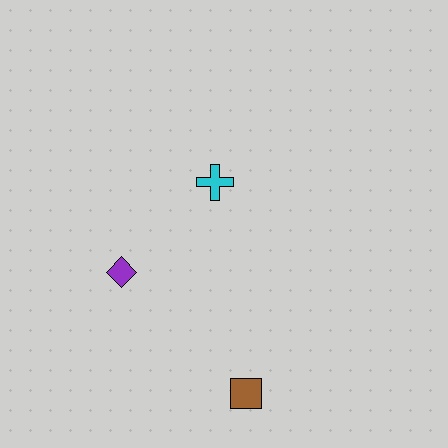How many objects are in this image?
There are 3 objects.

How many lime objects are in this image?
There are no lime objects.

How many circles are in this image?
There are no circles.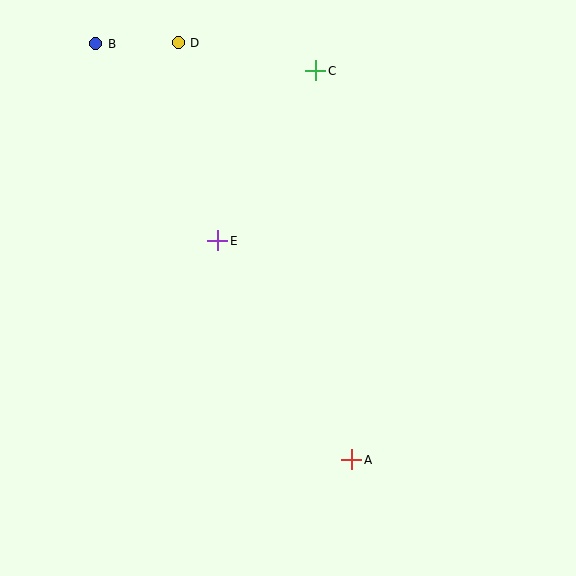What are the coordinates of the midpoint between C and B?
The midpoint between C and B is at (206, 57).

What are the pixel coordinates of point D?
Point D is at (178, 43).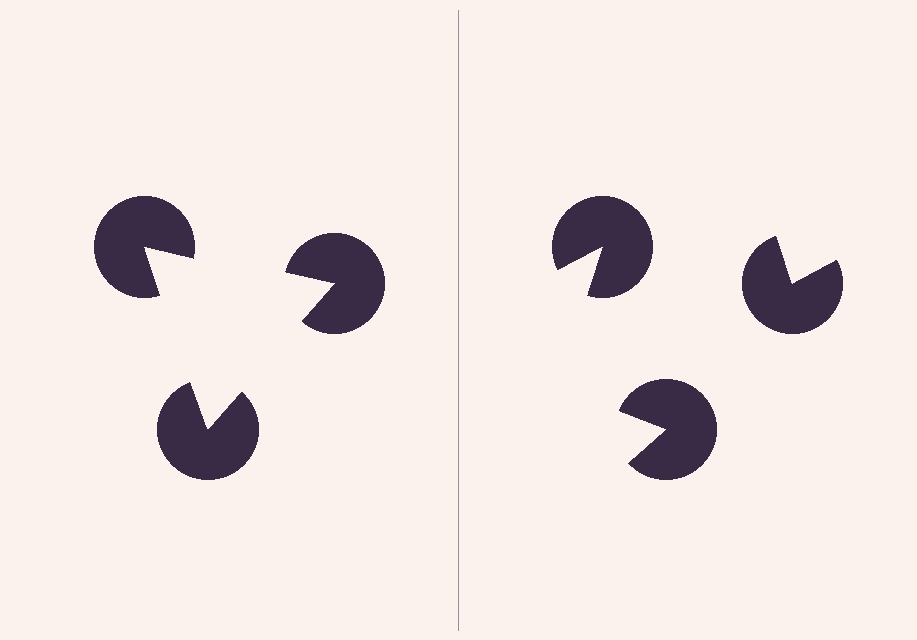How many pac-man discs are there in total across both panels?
6 — 3 on each side.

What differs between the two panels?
The pac-man discs are positioned identically on both sides; only the wedge orientations differ. On the left they align to a triangle; on the right they are misaligned.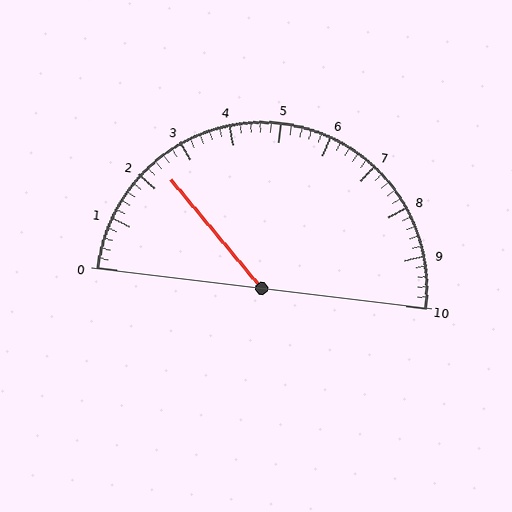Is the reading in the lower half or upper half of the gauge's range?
The reading is in the lower half of the range (0 to 10).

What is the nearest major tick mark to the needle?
The nearest major tick mark is 2.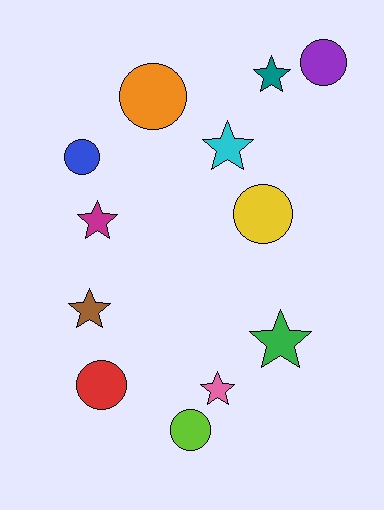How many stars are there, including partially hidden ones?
There are 6 stars.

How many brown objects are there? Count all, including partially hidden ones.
There is 1 brown object.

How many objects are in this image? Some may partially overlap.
There are 12 objects.